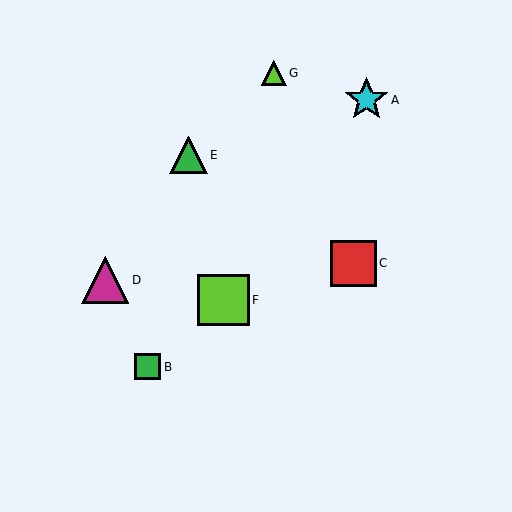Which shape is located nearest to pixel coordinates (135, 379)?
The green square (labeled B) at (147, 367) is nearest to that location.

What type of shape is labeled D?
Shape D is a magenta triangle.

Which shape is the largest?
The lime square (labeled F) is the largest.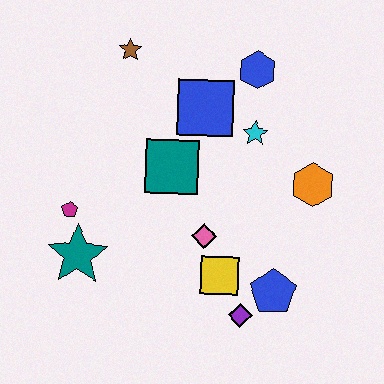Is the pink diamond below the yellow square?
No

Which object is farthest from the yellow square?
The brown star is farthest from the yellow square.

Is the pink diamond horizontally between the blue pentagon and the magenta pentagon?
Yes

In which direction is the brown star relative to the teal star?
The brown star is above the teal star.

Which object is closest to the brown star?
The blue square is closest to the brown star.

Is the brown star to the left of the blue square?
Yes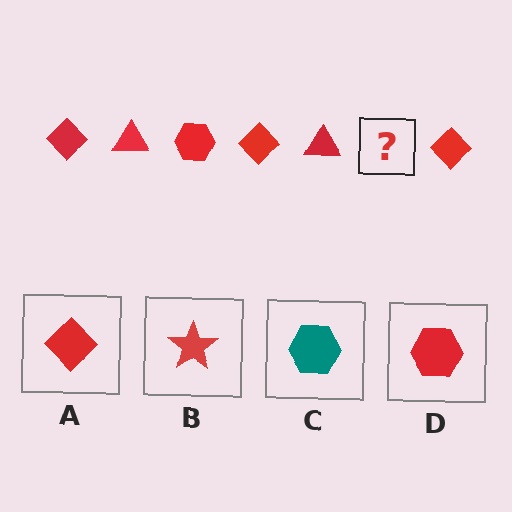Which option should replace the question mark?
Option D.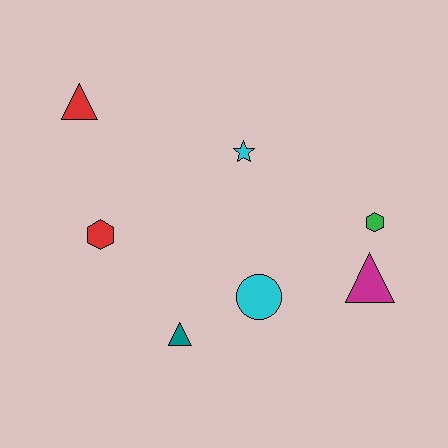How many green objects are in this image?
There is 1 green object.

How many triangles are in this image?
There are 3 triangles.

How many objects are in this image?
There are 7 objects.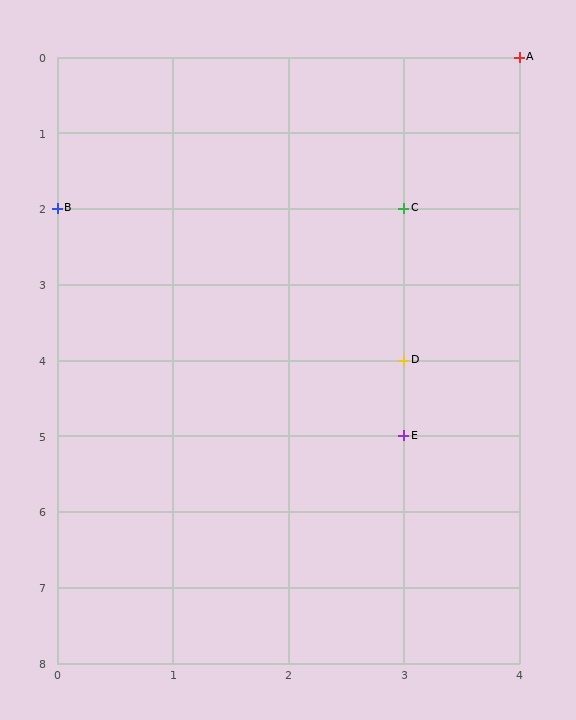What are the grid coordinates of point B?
Point B is at grid coordinates (0, 2).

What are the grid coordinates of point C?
Point C is at grid coordinates (3, 2).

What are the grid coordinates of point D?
Point D is at grid coordinates (3, 4).